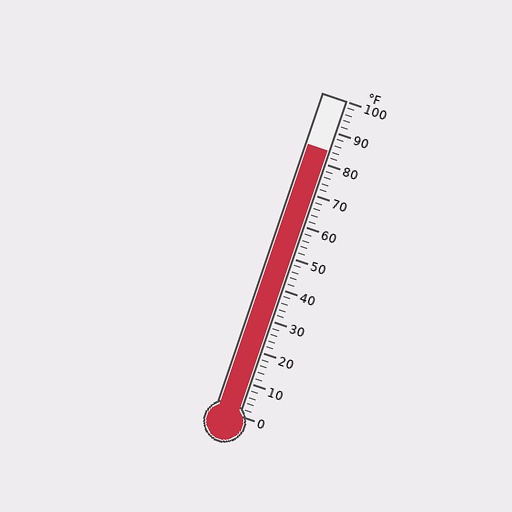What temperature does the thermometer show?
The thermometer shows approximately 84°F.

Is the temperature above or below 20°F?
The temperature is above 20°F.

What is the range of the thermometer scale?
The thermometer scale ranges from 0°F to 100°F.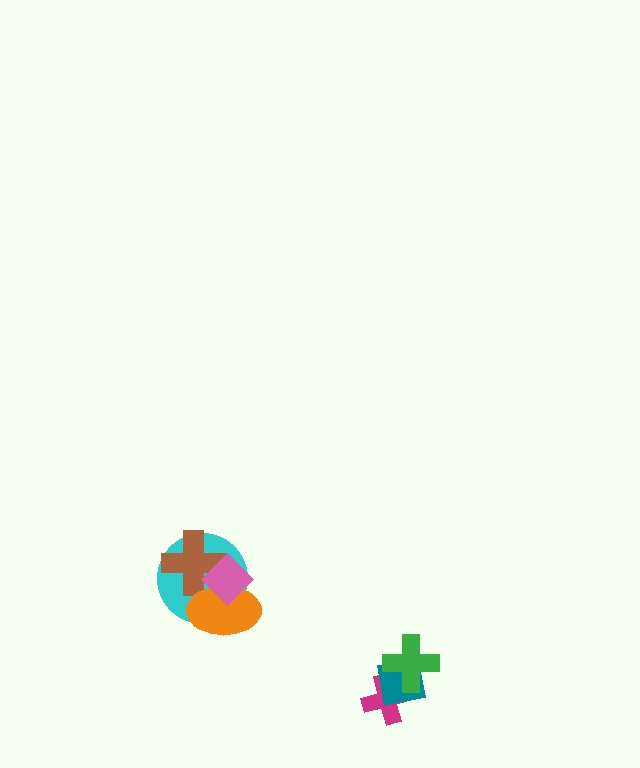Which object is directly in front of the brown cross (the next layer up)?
The orange ellipse is directly in front of the brown cross.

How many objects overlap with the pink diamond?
3 objects overlap with the pink diamond.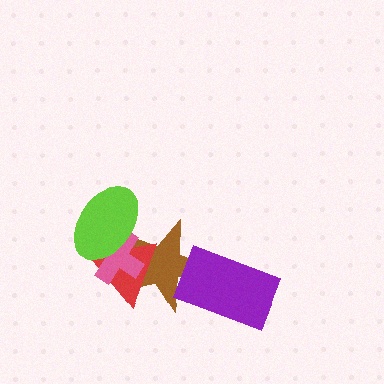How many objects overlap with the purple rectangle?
1 object overlaps with the purple rectangle.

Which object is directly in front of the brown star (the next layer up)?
The red triangle is directly in front of the brown star.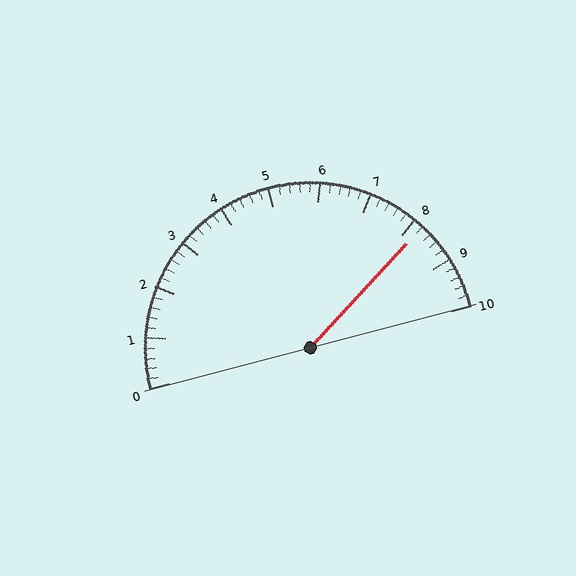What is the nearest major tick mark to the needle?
The nearest major tick mark is 8.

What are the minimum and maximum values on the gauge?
The gauge ranges from 0 to 10.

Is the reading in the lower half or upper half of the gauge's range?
The reading is in the upper half of the range (0 to 10).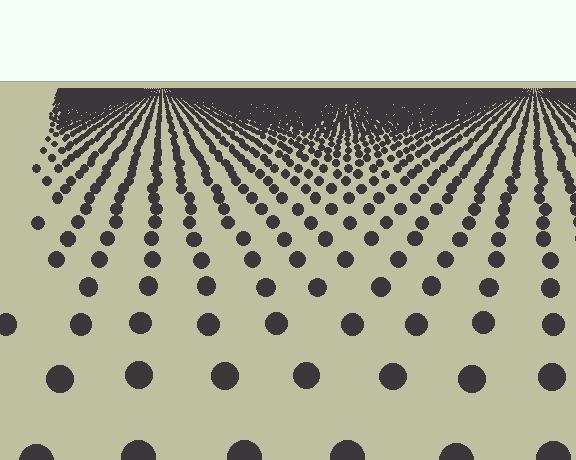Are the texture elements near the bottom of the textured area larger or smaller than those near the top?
Larger. Near the bottom, elements are closer to the viewer and appear at a bigger on-screen size.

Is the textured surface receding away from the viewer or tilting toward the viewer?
The surface is receding away from the viewer. Texture elements get smaller and denser toward the top.